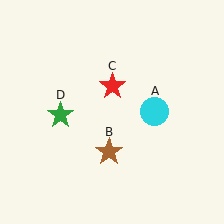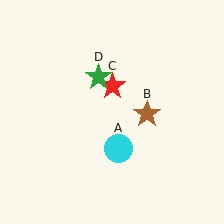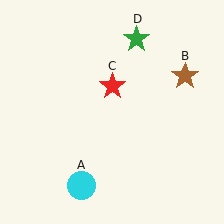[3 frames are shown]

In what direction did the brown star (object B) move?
The brown star (object B) moved up and to the right.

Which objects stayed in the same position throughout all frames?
Red star (object C) remained stationary.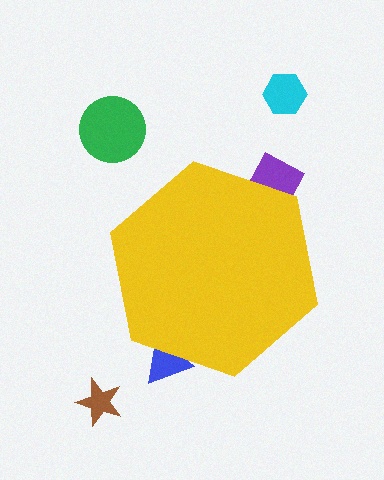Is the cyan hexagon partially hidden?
No, the cyan hexagon is fully visible.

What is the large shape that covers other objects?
A yellow hexagon.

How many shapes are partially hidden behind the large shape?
2 shapes are partially hidden.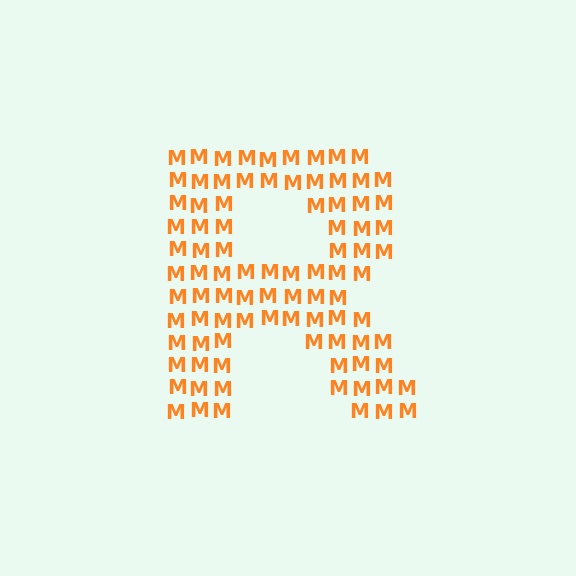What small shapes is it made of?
It is made of small letter M's.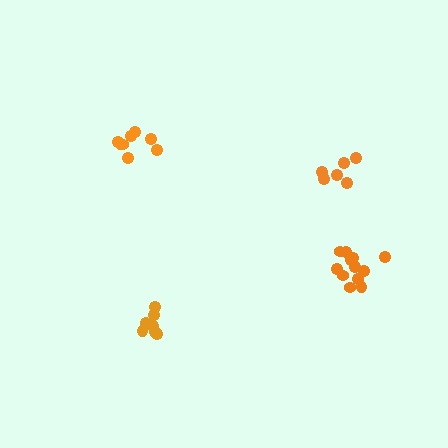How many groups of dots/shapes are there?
There are 4 groups.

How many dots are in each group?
Group 1: 6 dots, Group 2: 7 dots, Group 3: 8 dots, Group 4: 12 dots (33 total).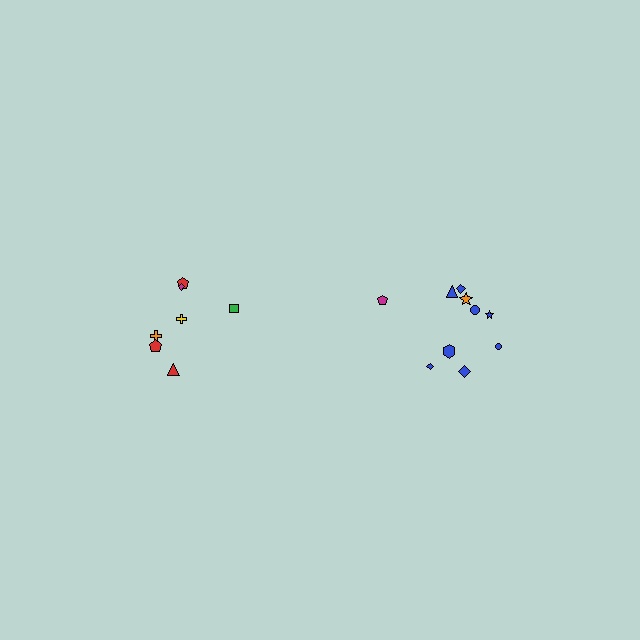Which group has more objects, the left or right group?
The right group.